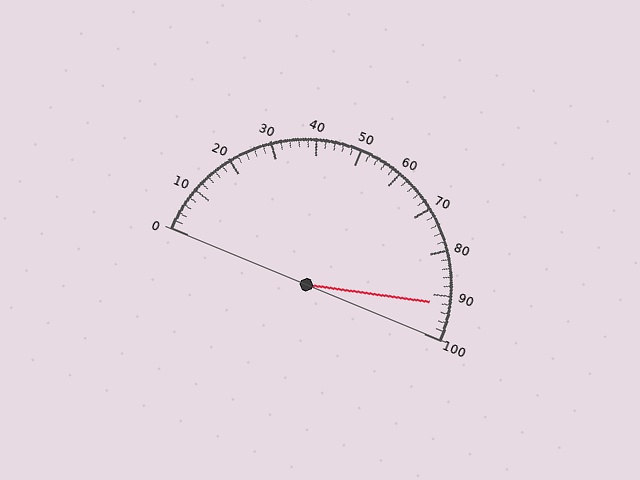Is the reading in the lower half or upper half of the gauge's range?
The reading is in the upper half of the range (0 to 100).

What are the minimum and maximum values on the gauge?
The gauge ranges from 0 to 100.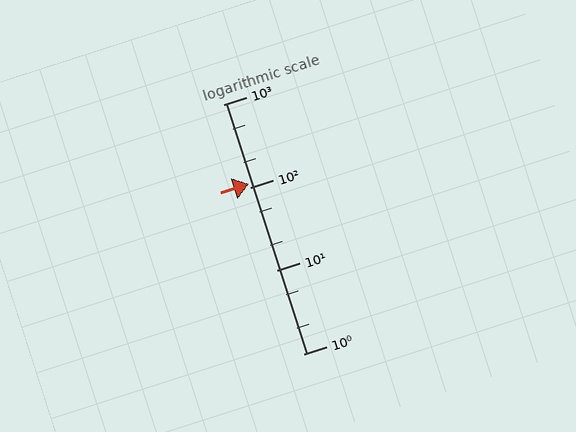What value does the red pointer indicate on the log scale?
The pointer indicates approximately 110.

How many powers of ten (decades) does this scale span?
The scale spans 3 decades, from 1 to 1000.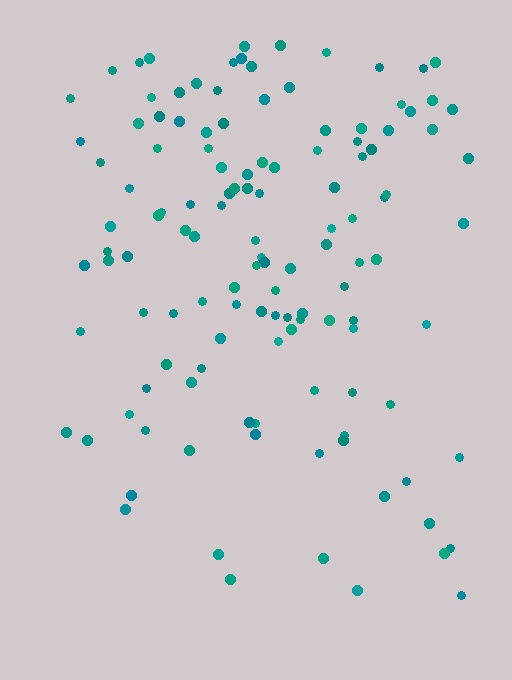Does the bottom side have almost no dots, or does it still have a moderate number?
Still a moderate number, just noticeably fewer than the top.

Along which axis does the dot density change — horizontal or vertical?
Vertical.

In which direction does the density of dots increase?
From bottom to top, with the top side densest.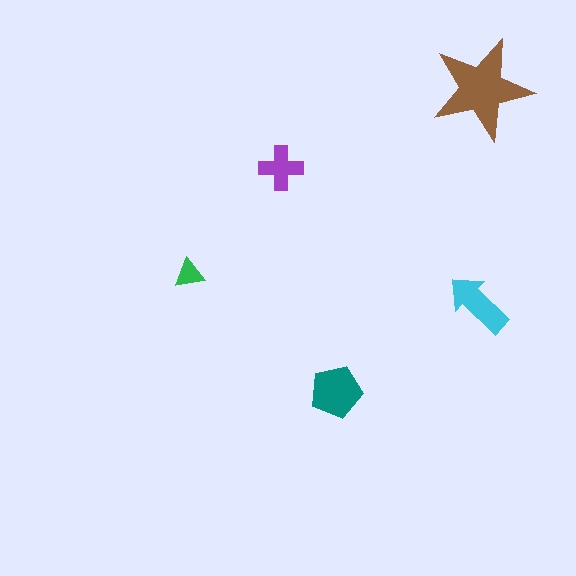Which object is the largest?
The brown star.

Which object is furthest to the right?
The brown star is rightmost.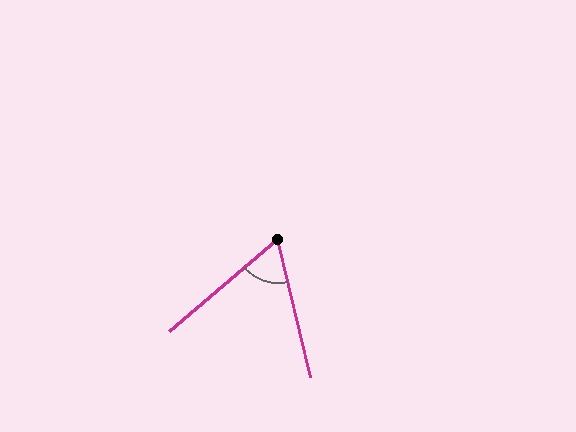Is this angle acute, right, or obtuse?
It is acute.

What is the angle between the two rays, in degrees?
Approximately 63 degrees.